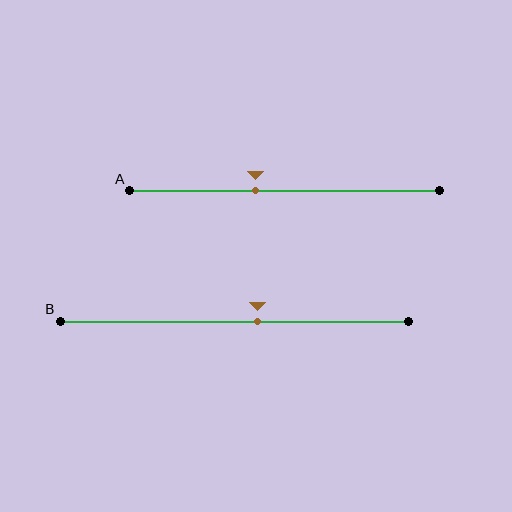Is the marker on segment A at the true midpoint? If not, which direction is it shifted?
No, the marker on segment A is shifted to the left by about 9% of the segment length.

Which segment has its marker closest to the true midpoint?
Segment B has its marker closest to the true midpoint.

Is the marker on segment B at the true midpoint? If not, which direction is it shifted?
No, the marker on segment B is shifted to the right by about 7% of the segment length.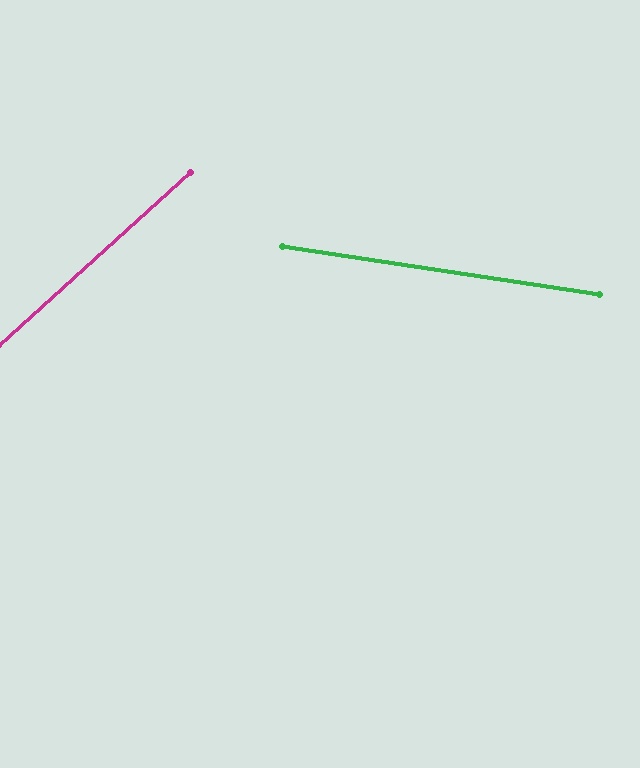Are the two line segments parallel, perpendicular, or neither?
Neither parallel nor perpendicular — they differ by about 51°.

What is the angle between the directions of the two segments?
Approximately 51 degrees.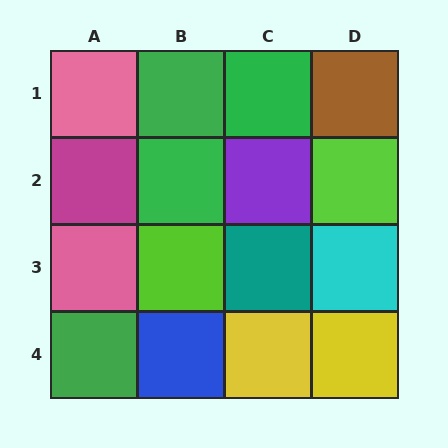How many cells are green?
4 cells are green.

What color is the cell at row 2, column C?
Purple.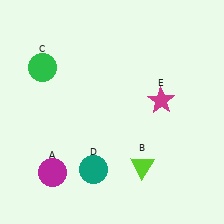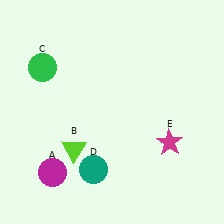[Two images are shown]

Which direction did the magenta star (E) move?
The magenta star (E) moved down.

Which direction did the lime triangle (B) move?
The lime triangle (B) moved left.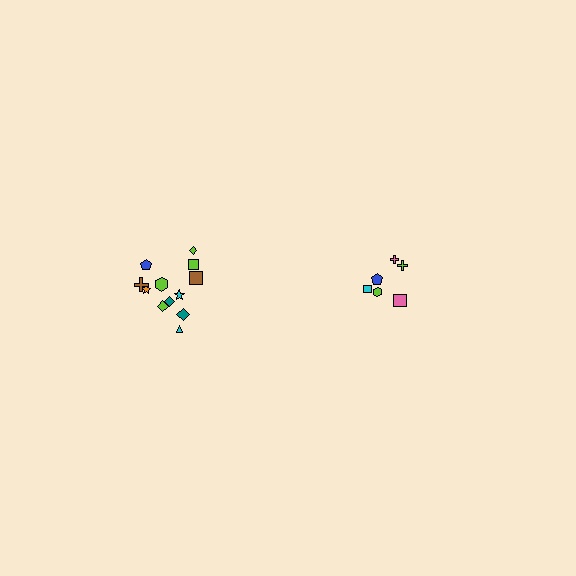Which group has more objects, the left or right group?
The left group.